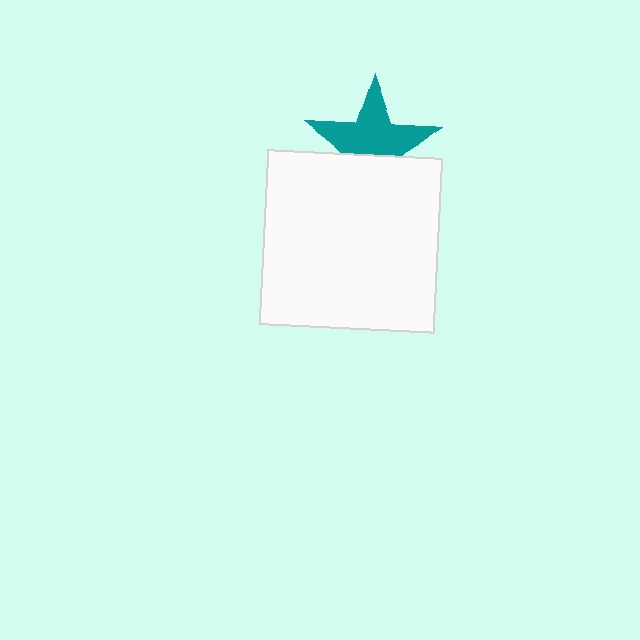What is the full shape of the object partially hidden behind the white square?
The partially hidden object is a teal star.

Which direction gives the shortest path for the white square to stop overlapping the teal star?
Moving down gives the shortest separation.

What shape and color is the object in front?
The object in front is a white square.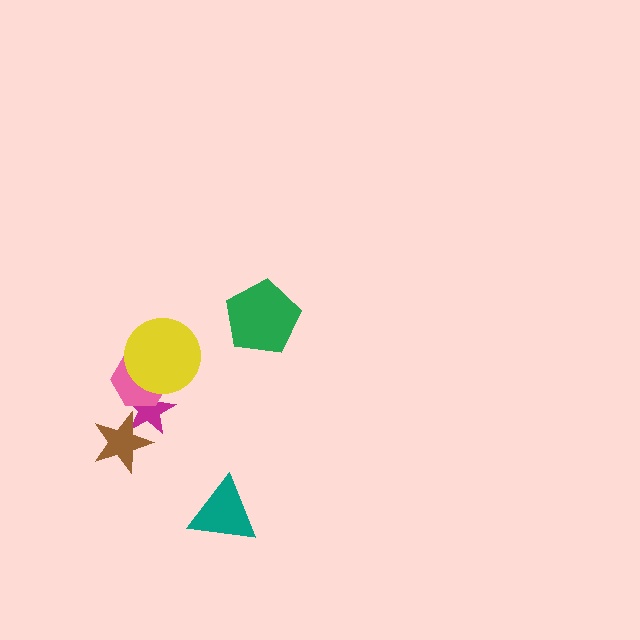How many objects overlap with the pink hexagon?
2 objects overlap with the pink hexagon.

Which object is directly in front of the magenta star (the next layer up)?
The pink hexagon is directly in front of the magenta star.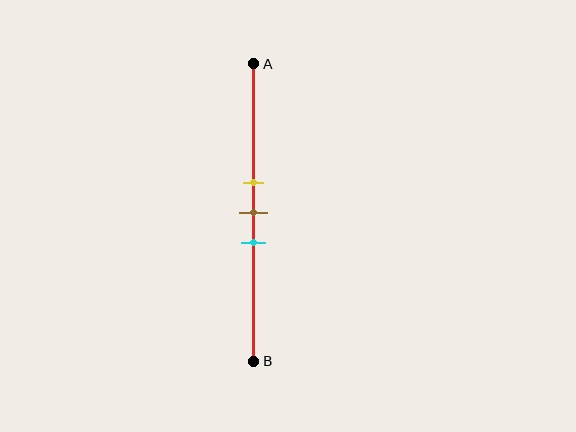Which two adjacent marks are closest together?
The yellow and brown marks are the closest adjacent pair.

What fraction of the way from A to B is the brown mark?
The brown mark is approximately 50% (0.5) of the way from A to B.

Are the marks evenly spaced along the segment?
Yes, the marks are approximately evenly spaced.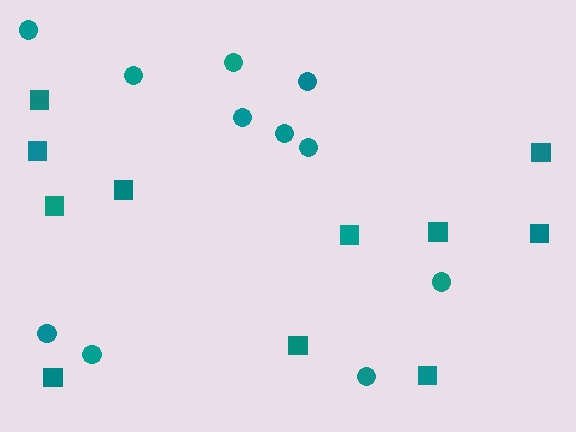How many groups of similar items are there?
There are 2 groups: one group of circles (11) and one group of squares (11).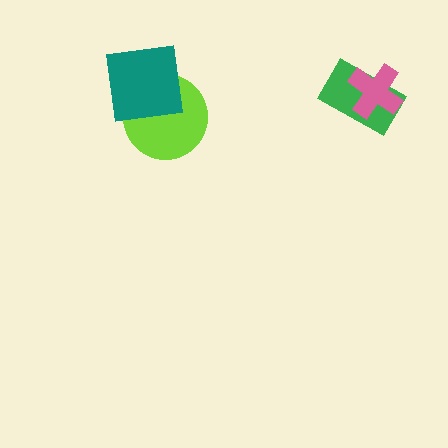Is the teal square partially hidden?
No, no other shape covers it.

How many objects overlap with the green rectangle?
1 object overlaps with the green rectangle.